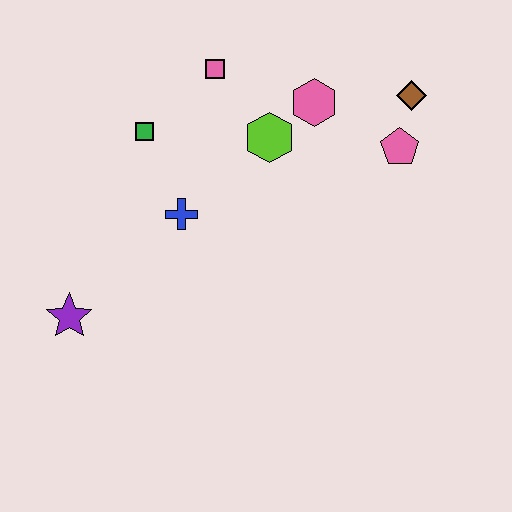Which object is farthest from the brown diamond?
The purple star is farthest from the brown diamond.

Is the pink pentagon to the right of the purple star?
Yes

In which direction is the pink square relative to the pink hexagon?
The pink square is to the left of the pink hexagon.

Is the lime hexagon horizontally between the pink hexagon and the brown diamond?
No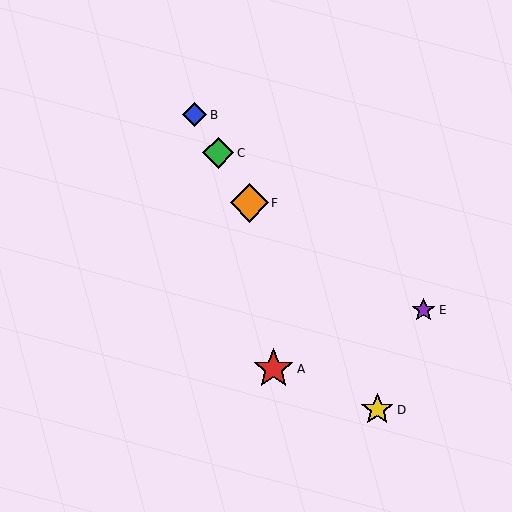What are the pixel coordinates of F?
Object F is at (249, 203).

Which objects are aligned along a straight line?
Objects B, C, D, F are aligned along a straight line.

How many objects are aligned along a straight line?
4 objects (B, C, D, F) are aligned along a straight line.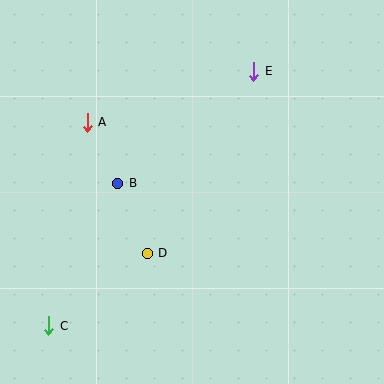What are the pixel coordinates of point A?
Point A is at (87, 122).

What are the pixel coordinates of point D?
Point D is at (147, 253).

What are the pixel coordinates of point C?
Point C is at (49, 326).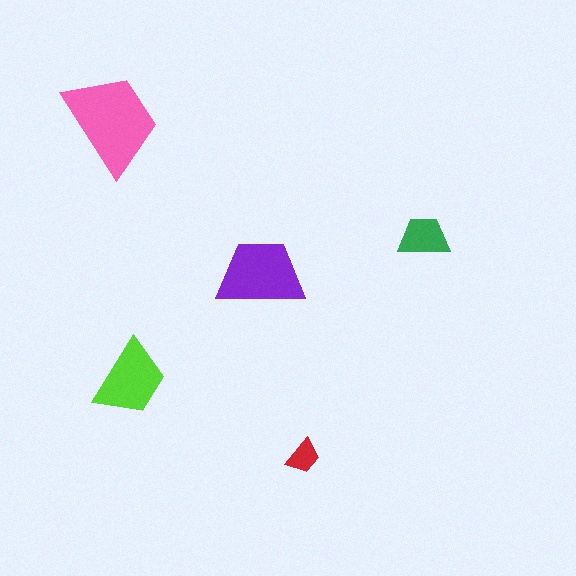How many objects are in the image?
There are 5 objects in the image.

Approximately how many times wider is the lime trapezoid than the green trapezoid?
About 1.5 times wider.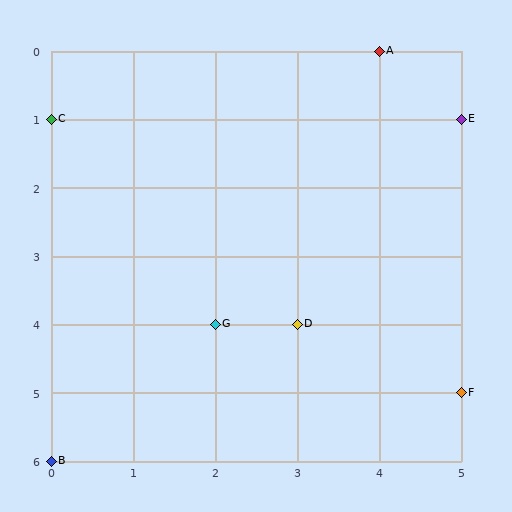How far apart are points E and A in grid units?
Points E and A are 1 column and 1 row apart (about 1.4 grid units diagonally).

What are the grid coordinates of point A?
Point A is at grid coordinates (4, 0).